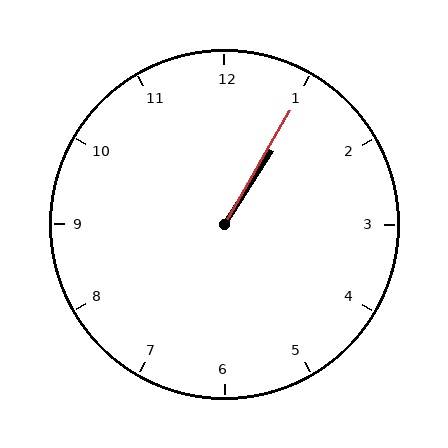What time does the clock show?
1:05.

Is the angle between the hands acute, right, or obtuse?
It is acute.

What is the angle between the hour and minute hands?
Approximately 2 degrees.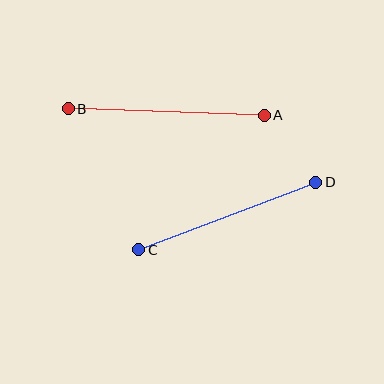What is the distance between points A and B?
The distance is approximately 197 pixels.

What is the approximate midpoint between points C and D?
The midpoint is at approximately (227, 216) pixels.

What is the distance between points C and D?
The distance is approximately 189 pixels.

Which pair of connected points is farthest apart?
Points A and B are farthest apart.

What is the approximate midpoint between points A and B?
The midpoint is at approximately (166, 112) pixels.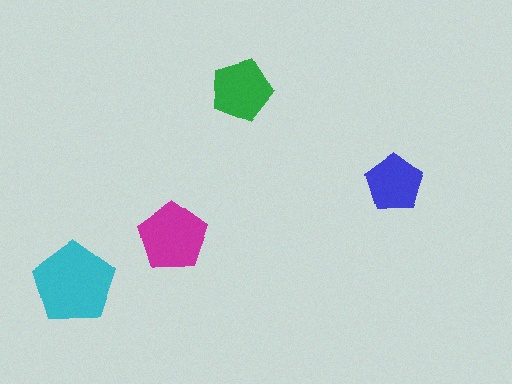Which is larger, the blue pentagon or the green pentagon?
The green one.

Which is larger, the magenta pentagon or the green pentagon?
The magenta one.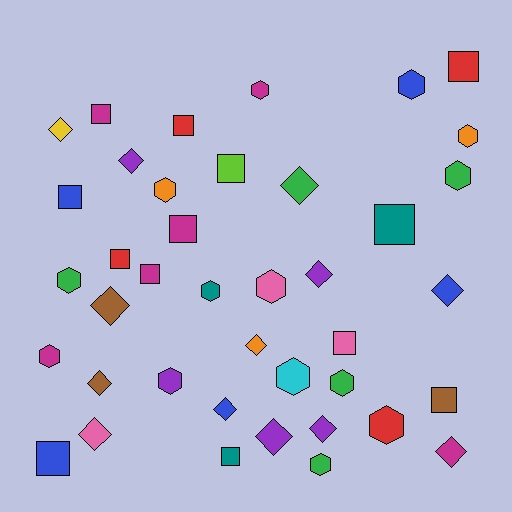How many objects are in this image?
There are 40 objects.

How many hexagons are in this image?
There are 14 hexagons.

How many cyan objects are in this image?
There is 1 cyan object.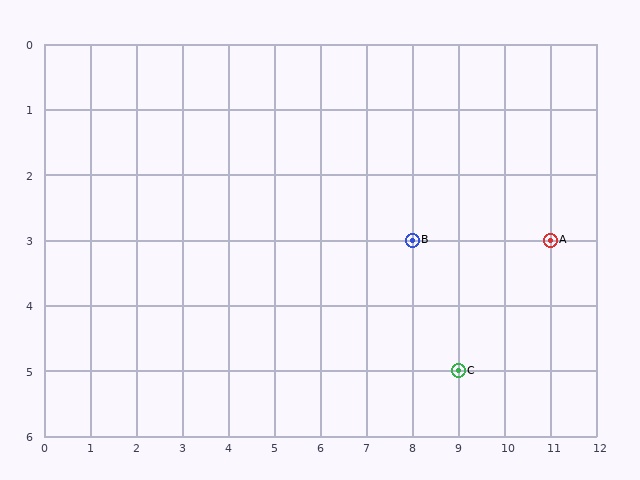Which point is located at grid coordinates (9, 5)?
Point C is at (9, 5).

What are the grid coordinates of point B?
Point B is at grid coordinates (8, 3).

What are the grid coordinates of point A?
Point A is at grid coordinates (11, 3).